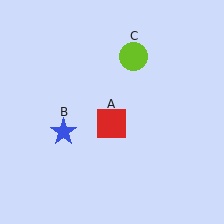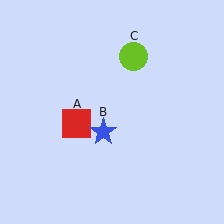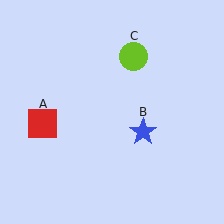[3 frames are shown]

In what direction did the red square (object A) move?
The red square (object A) moved left.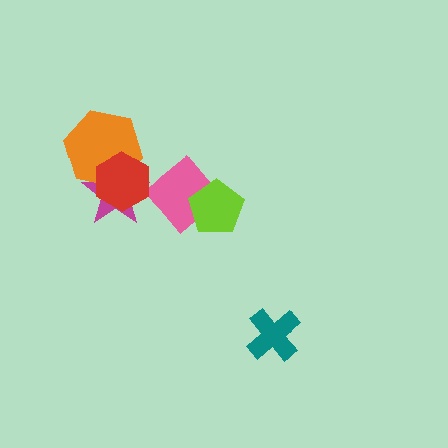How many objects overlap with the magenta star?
2 objects overlap with the magenta star.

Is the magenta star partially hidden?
Yes, it is partially covered by another shape.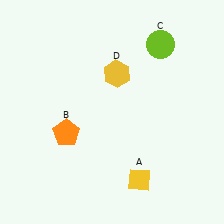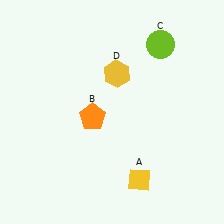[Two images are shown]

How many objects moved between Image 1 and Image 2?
1 object moved between the two images.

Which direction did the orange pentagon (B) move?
The orange pentagon (B) moved right.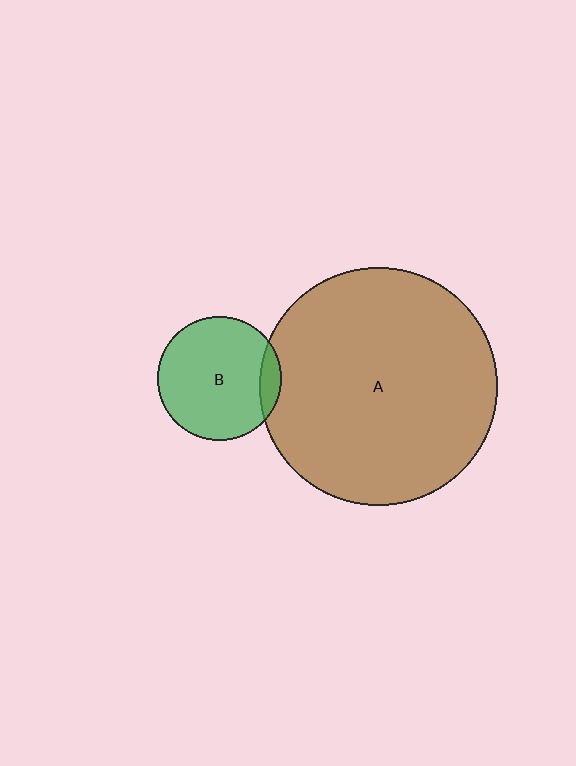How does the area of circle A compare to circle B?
Approximately 3.6 times.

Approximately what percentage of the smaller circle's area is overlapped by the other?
Approximately 10%.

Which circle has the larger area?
Circle A (brown).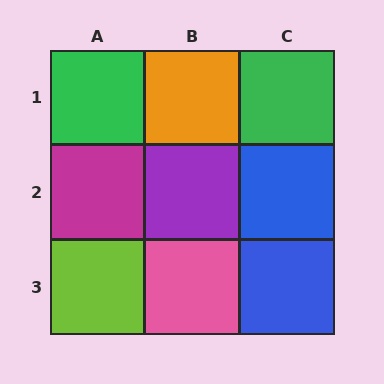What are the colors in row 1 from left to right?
Green, orange, green.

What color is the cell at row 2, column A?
Magenta.